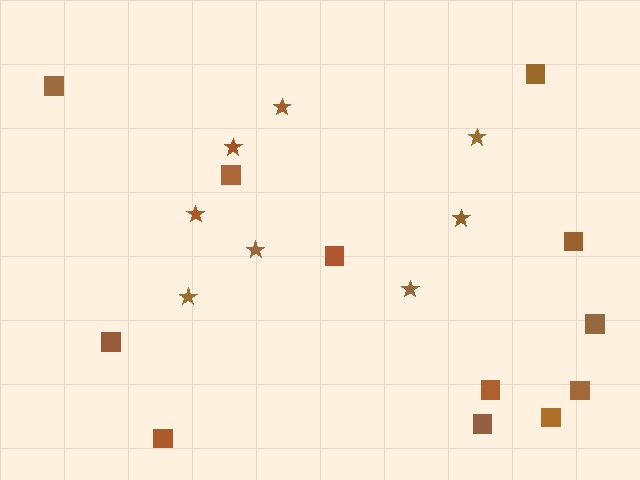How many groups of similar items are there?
There are 2 groups: one group of stars (8) and one group of squares (12).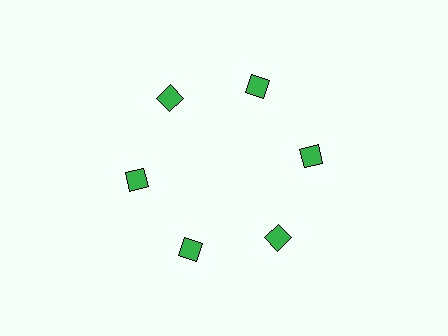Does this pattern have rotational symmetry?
Yes, this pattern has 6-fold rotational symmetry. It looks the same after rotating 60 degrees around the center.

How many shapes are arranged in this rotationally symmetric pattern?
There are 6 shapes, arranged in 6 groups of 1.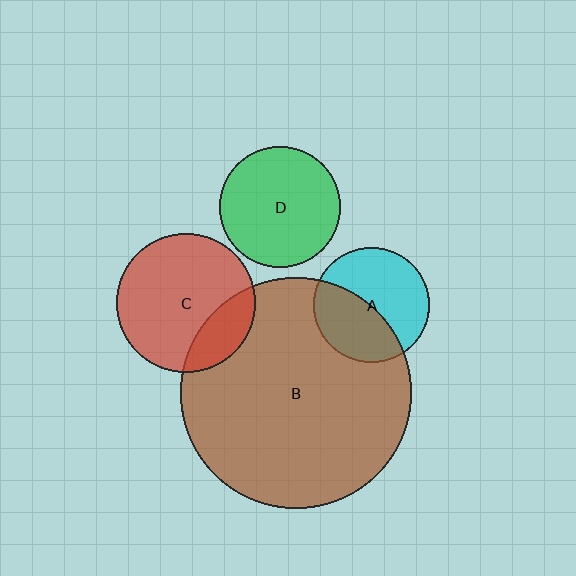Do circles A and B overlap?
Yes.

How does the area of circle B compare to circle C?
Approximately 2.8 times.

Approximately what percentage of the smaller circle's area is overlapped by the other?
Approximately 45%.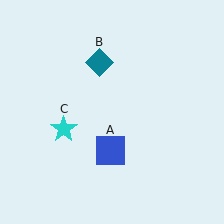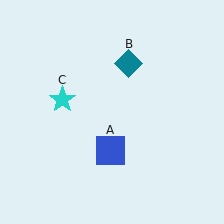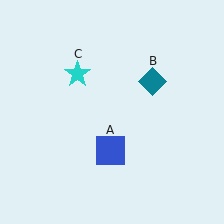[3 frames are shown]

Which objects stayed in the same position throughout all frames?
Blue square (object A) remained stationary.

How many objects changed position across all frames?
2 objects changed position: teal diamond (object B), cyan star (object C).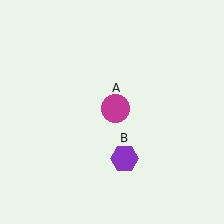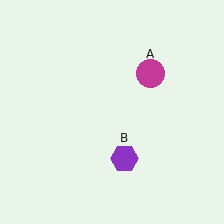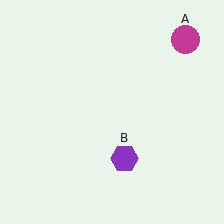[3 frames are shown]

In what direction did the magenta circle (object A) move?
The magenta circle (object A) moved up and to the right.